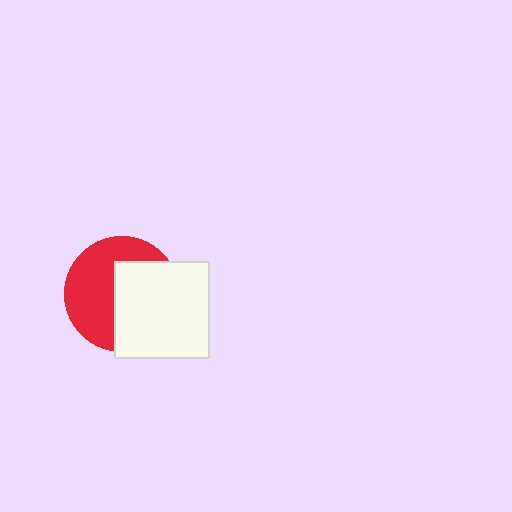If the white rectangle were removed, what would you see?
You would see the complete red circle.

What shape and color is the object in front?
The object in front is a white rectangle.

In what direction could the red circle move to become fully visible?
The red circle could move left. That would shift it out from behind the white rectangle entirely.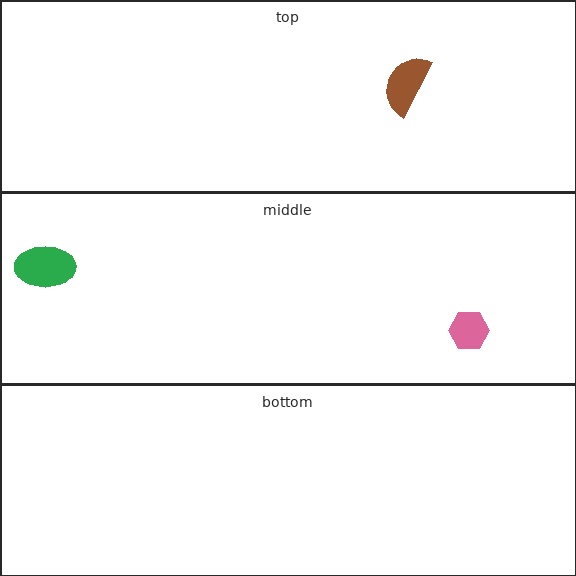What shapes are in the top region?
The brown semicircle.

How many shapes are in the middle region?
2.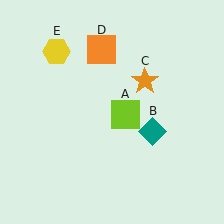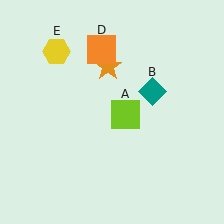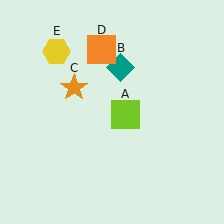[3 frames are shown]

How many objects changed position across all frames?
2 objects changed position: teal diamond (object B), orange star (object C).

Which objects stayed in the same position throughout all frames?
Lime square (object A) and orange square (object D) and yellow hexagon (object E) remained stationary.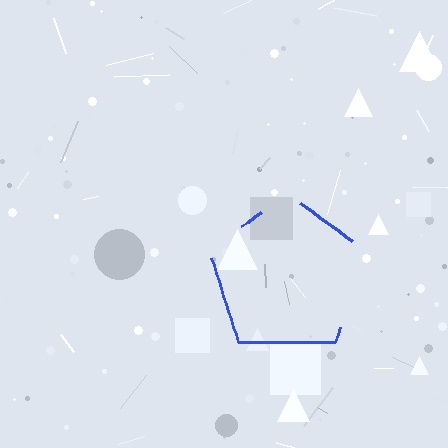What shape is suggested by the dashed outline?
The dashed outline suggests a pentagon.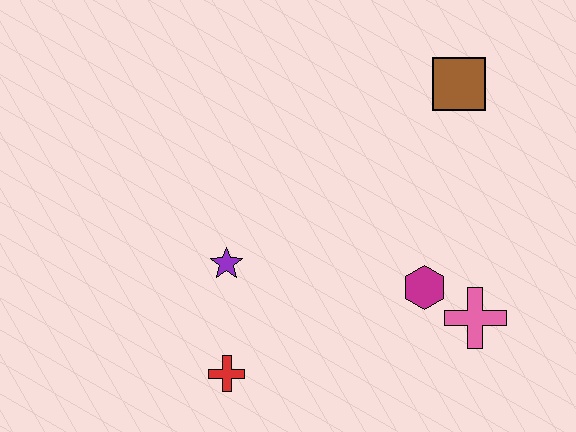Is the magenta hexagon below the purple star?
Yes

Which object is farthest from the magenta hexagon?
The red cross is farthest from the magenta hexagon.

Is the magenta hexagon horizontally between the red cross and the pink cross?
Yes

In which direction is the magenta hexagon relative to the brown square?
The magenta hexagon is below the brown square.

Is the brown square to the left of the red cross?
No